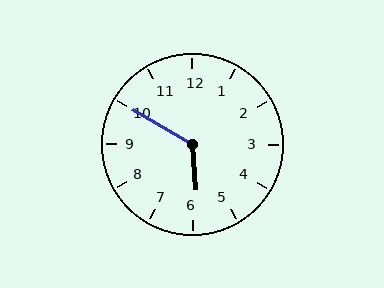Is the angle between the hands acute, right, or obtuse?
It is obtuse.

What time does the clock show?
5:50.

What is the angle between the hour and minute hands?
Approximately 125 degrees.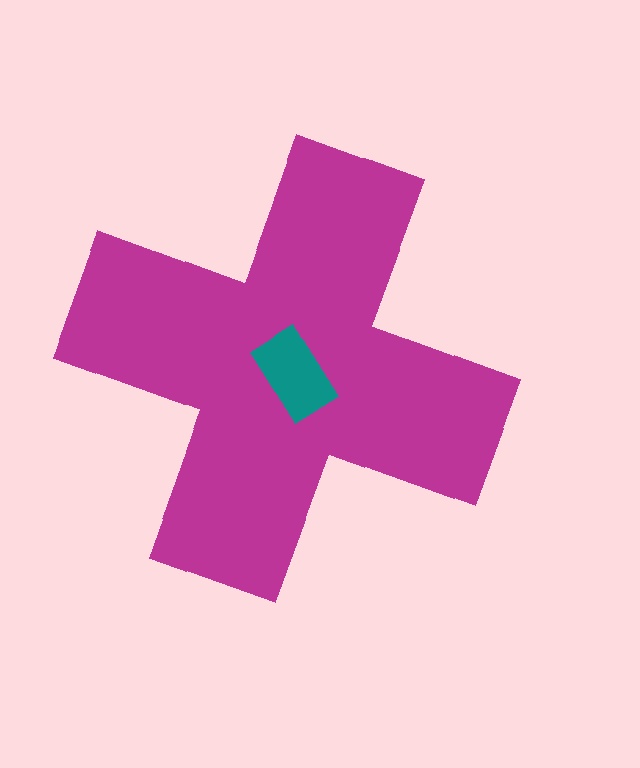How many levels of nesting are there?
2.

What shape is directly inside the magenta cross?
The teal rectangle.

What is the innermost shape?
The teal rectangle.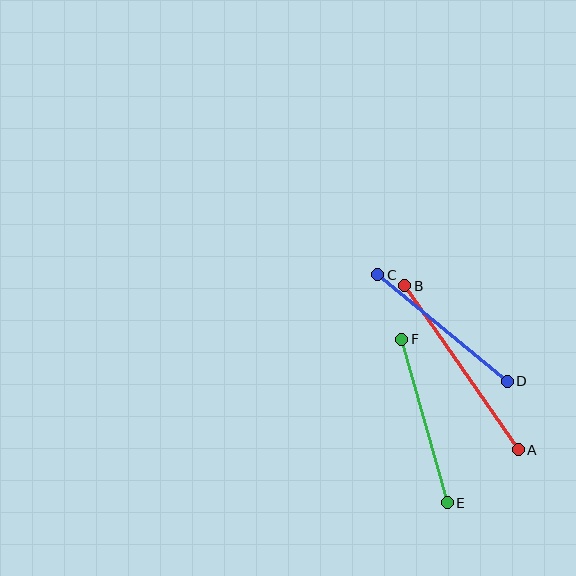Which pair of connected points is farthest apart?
Points A and B are farthest apart.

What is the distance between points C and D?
The distance is approximately 168 pixels.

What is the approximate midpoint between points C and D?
The midpoint is at approximately (443, 328) pixels.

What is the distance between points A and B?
The distance is approximately 199 pixels.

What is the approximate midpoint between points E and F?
The midpoint is at approximately (424, 421) pixels.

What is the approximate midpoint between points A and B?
The midpoint is at approximately (461, 368) pixels.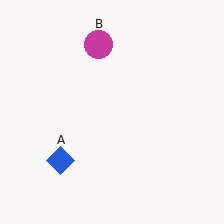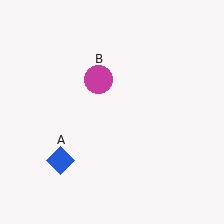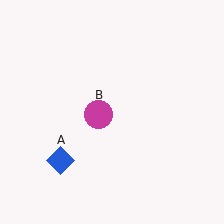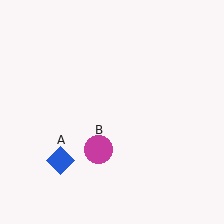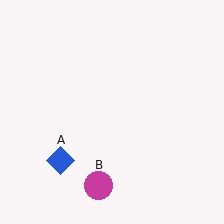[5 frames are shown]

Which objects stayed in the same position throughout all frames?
Blue diamond (object A) remained stationary.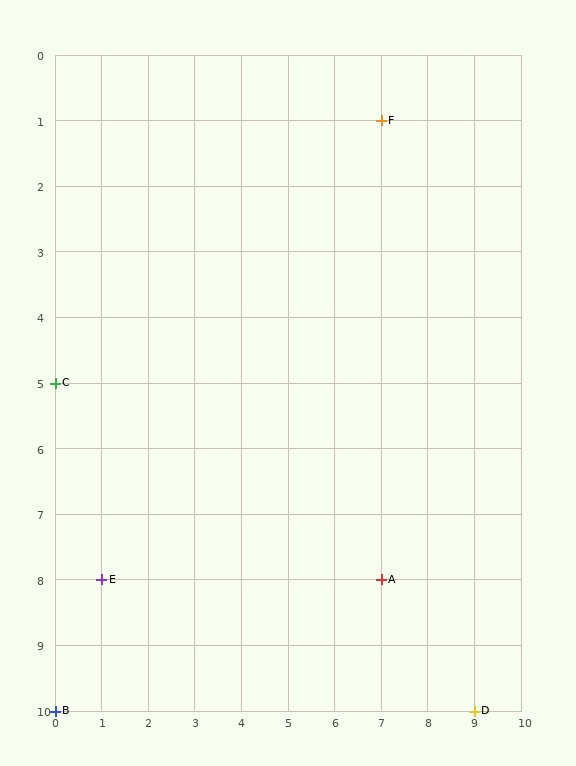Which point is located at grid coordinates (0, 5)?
Point C is at (0, 5).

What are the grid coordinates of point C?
Point C is at grid coordinates (0, 5).